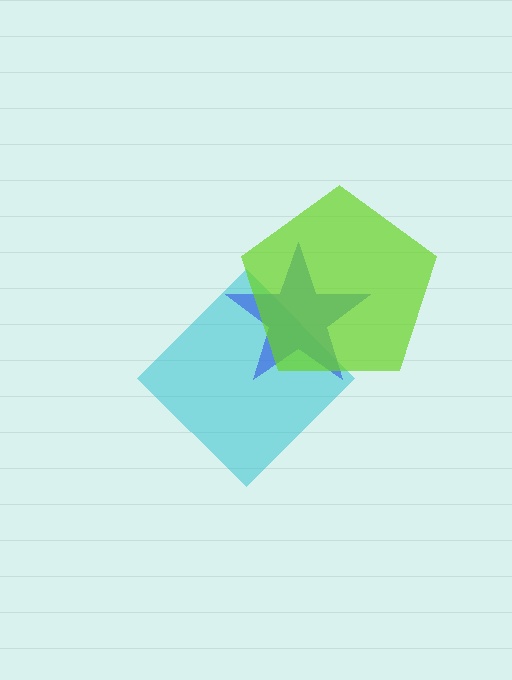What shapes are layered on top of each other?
The layered shapes are: a cyan diamond, a blue star, a lime pentagon.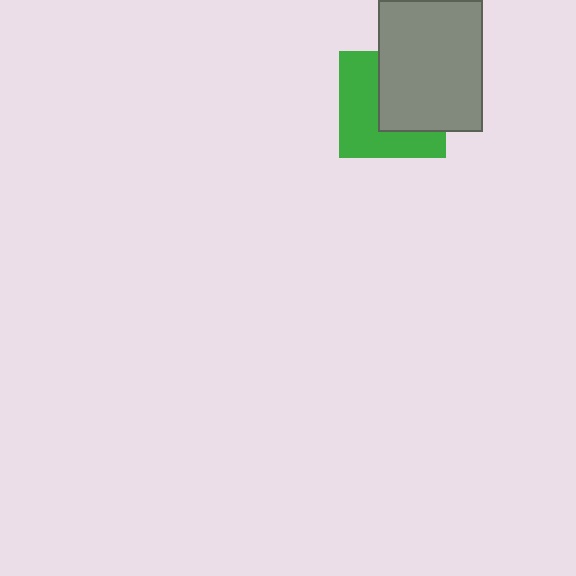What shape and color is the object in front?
The object in front is a gray rectangle.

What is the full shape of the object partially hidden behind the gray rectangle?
The partially hidden object is a green square.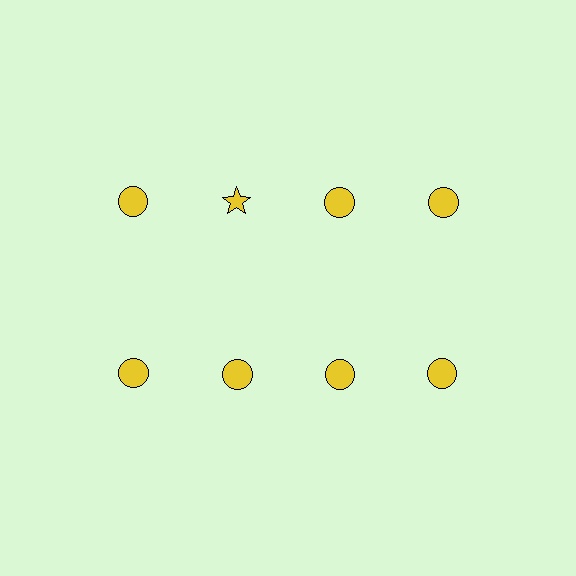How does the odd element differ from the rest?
It has a different shape: star instead of circle.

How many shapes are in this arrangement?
There are 8 shapes arranged in a grid pattern.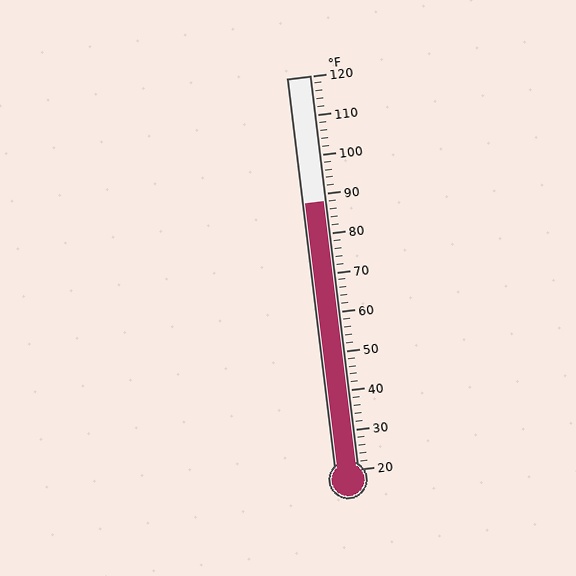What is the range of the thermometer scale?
The thermometer scale ranges from 20°F to 120°F.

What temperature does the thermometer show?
The thermometer shows approximately 88°F.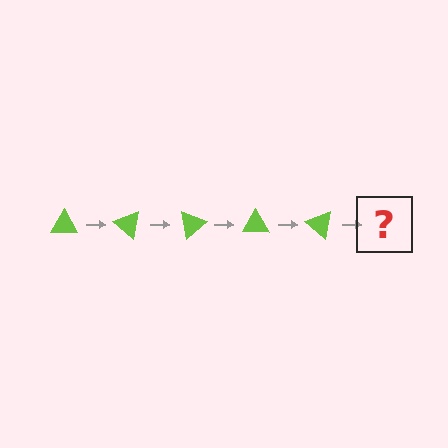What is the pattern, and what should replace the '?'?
The pattern is that the triangle rotates 40 degrees each step. The '?' should be a lime triangle rotated 200 degrees.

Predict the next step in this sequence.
The next step is a lime triangle rotated 200 degrees.